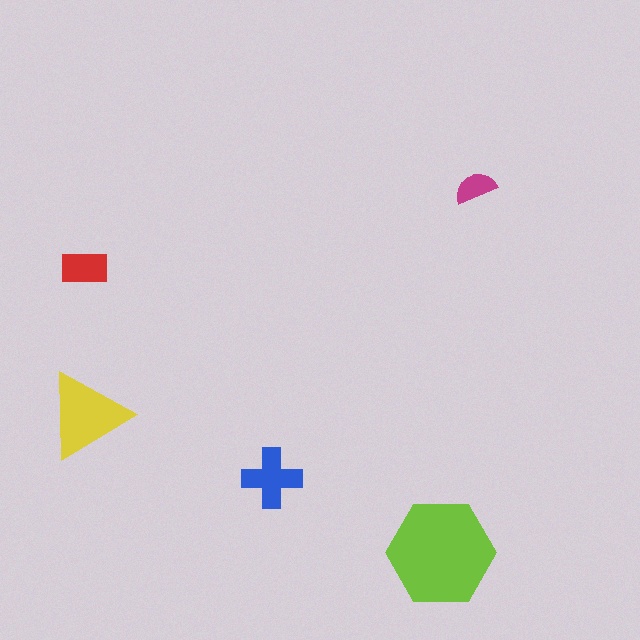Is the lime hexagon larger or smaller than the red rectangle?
Larger.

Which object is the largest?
The lime hexagon.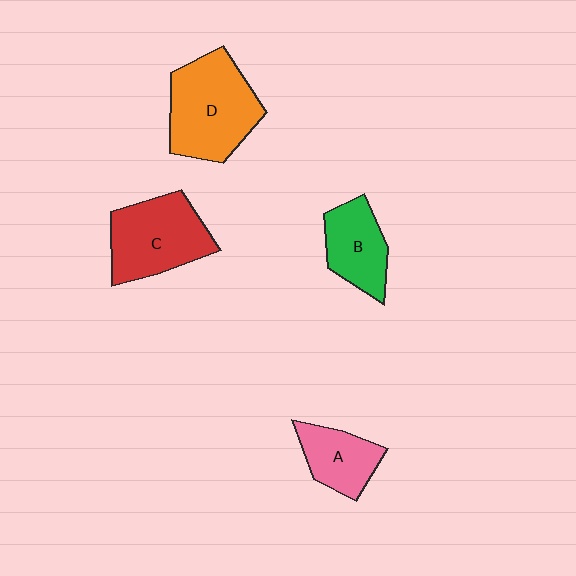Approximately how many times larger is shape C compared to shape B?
Approximately 1.4 times.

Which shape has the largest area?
Shape D (orange).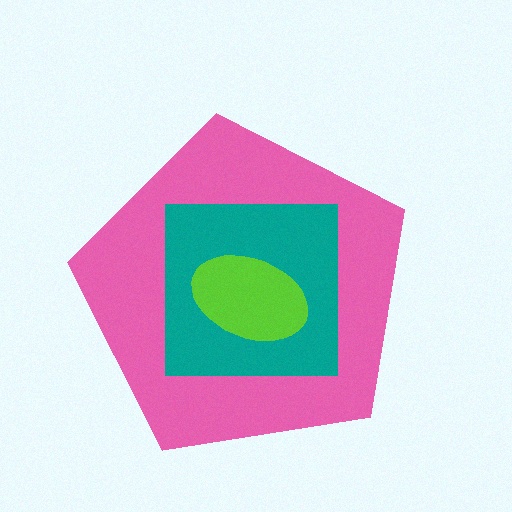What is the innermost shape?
The lime ellipse.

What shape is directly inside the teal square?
The lime ellipse.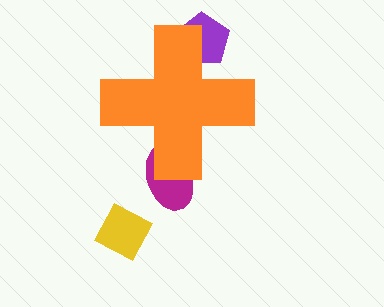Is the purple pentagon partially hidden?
Yes, the purple pentagon is partially hidden behind the orange cross.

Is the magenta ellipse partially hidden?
Yes, the magenta ellipse is partially hidden behind the orange cross.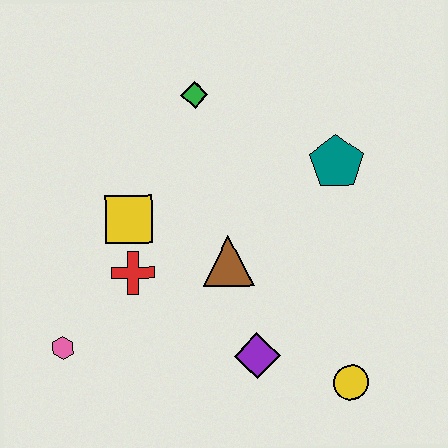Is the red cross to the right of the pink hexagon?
Yes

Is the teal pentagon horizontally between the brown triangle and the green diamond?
No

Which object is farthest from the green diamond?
The yellow circle is farthest from the green diamond.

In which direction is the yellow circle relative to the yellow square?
The yellow circle is to the right of the yellow square.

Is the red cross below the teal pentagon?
Yes